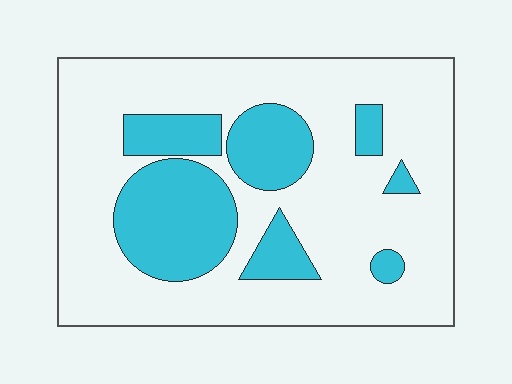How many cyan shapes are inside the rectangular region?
7.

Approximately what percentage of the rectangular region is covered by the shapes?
Approximately 25%.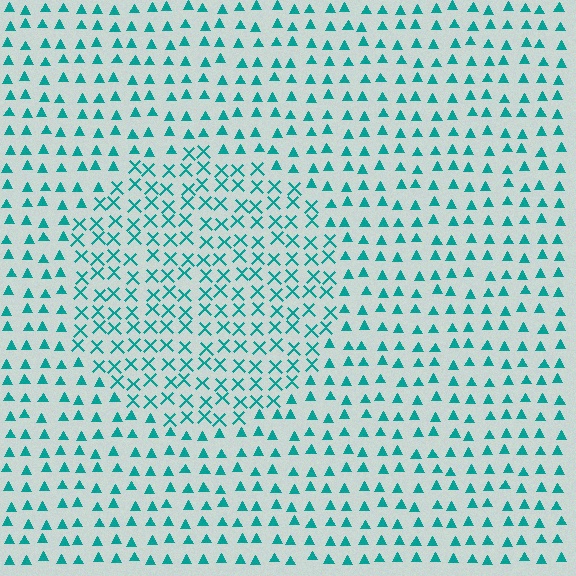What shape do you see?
I see a circle.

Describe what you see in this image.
The image is filled with small teal elements arranged in a uniform grid. A circle-shaped region contains X marks, while the surrounding area contains triangles. The boundary is defined purely by the change in element shape.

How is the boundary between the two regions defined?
The boundary is defined by a change in element shape: X marks inside vs. triangles outside. All elements share the same color and spacing.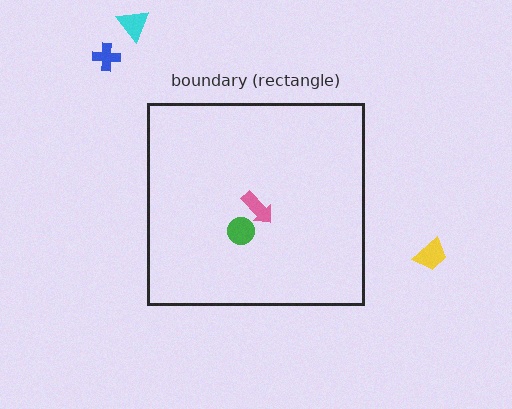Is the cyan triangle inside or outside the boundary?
Outside.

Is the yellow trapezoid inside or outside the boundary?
Outside.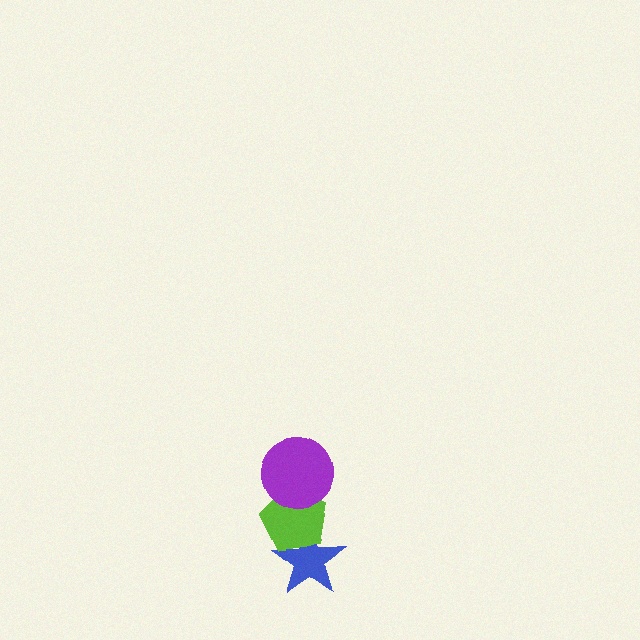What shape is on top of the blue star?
The lime pentagon is on top of the blue star.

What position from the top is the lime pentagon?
The lime pentagon is 2nd from the top.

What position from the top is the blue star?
The blue star is 3rd from the top.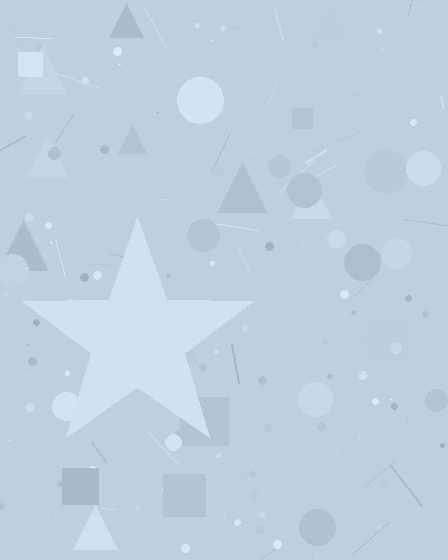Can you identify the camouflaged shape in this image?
The camouflaged shape is a star.